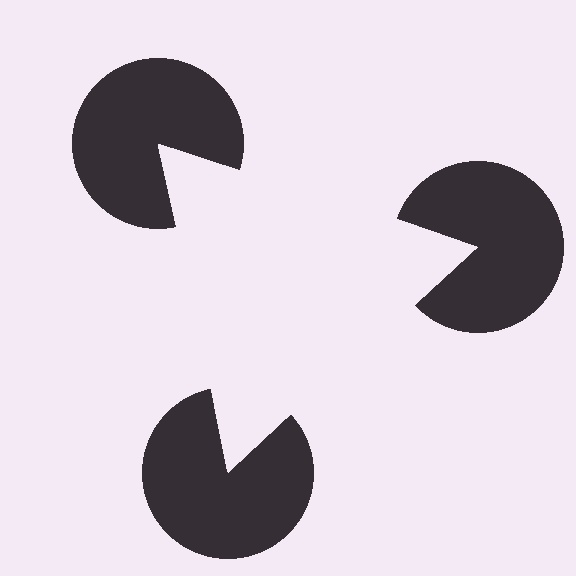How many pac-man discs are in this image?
There are 3 — one at each vertex of the illusory triangle.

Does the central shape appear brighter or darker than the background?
It typically appears slightly brighter than the background, even though no actual brightness change is drawn.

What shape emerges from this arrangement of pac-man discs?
An illusory triangle — its edges are inferred from the aligned wedge cuts in the pac-man discs, not physically drawn.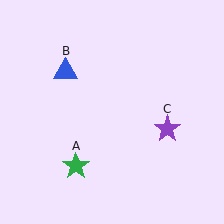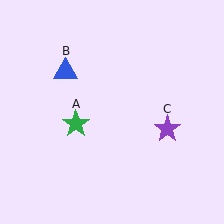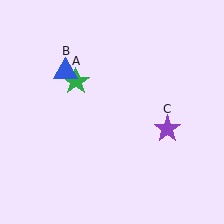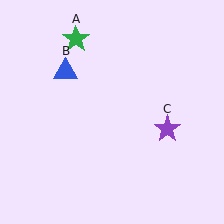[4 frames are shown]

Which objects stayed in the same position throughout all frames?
Blue triangle (object B) and purple star (object C) remained stationary.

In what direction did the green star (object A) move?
The green star (object A) moved up.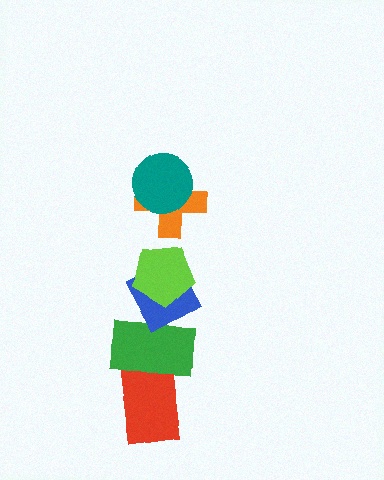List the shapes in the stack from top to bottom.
From top to bottom: the teal circle, the orange cross, the lime pentagon, the blue diamond, the green rectangle, the red rectangle.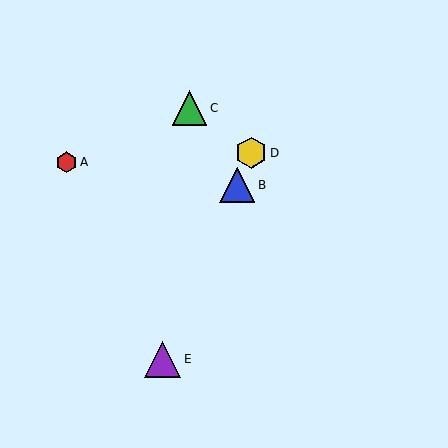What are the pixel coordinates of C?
Object C is at (189, 108).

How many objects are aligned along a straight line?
3 objects (B, D, E) are aligned along a straight line.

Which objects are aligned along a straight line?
Objects B, D, E are aligned along a straight line.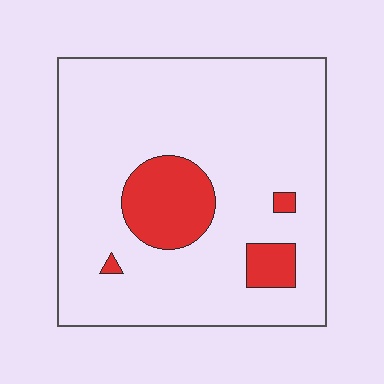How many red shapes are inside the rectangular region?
4.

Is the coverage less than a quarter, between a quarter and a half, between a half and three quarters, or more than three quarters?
Less than a quarter.